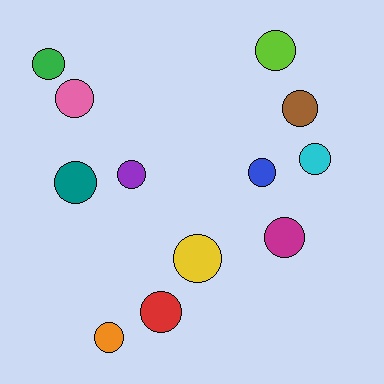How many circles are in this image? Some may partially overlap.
There are 12 circles.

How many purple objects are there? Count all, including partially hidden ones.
There is 1 purple object.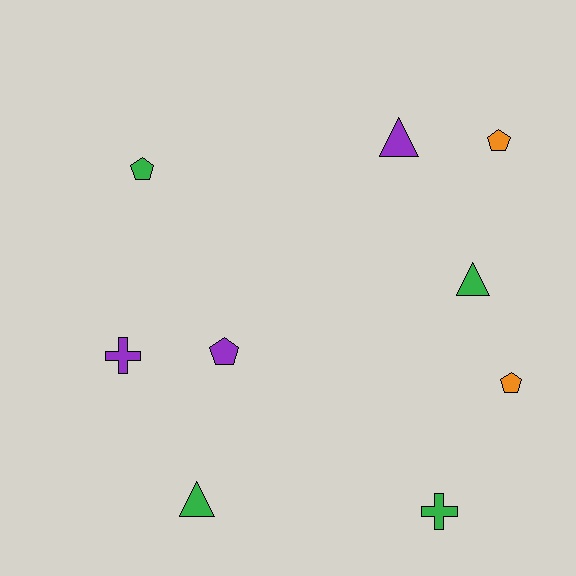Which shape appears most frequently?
Pentagon, with 4 objects.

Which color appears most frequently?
Green, with 4 objects.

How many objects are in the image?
There are 9 objects.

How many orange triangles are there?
There are no orange triangles.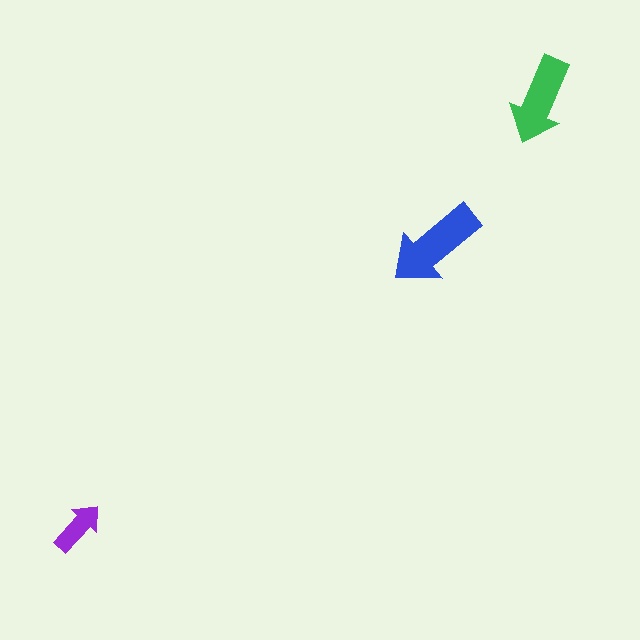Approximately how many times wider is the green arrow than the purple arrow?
About 1.5 times wider.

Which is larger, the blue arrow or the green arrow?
The blue one.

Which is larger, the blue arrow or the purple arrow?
The blue one.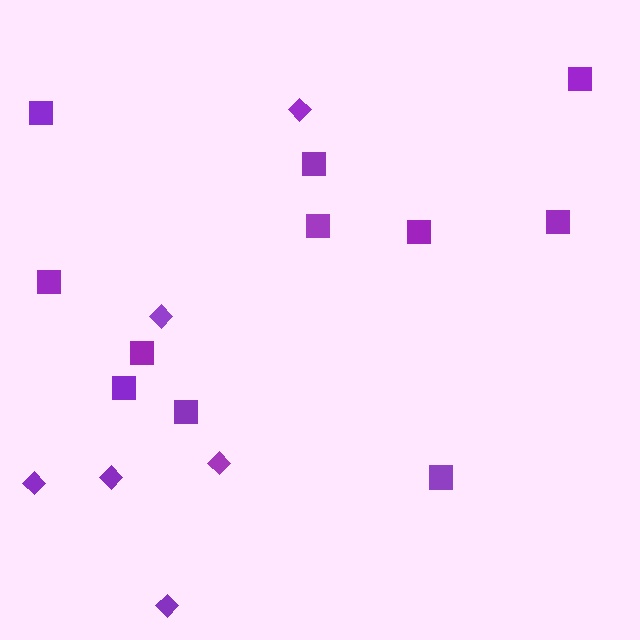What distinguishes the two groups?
There are 2 groups: one group of diamonds (6) and one group of squares (11).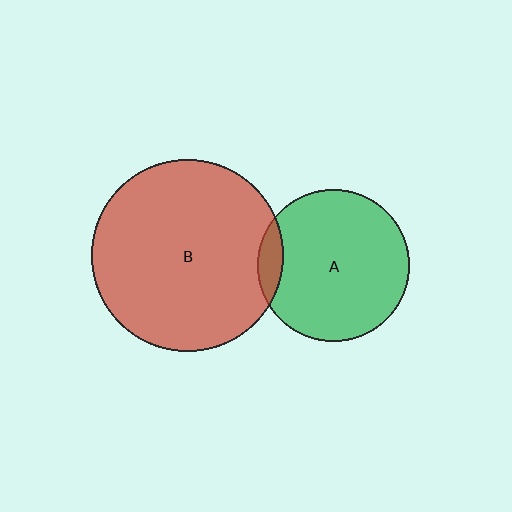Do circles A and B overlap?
Yes.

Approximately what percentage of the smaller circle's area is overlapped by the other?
Approximately 10%.